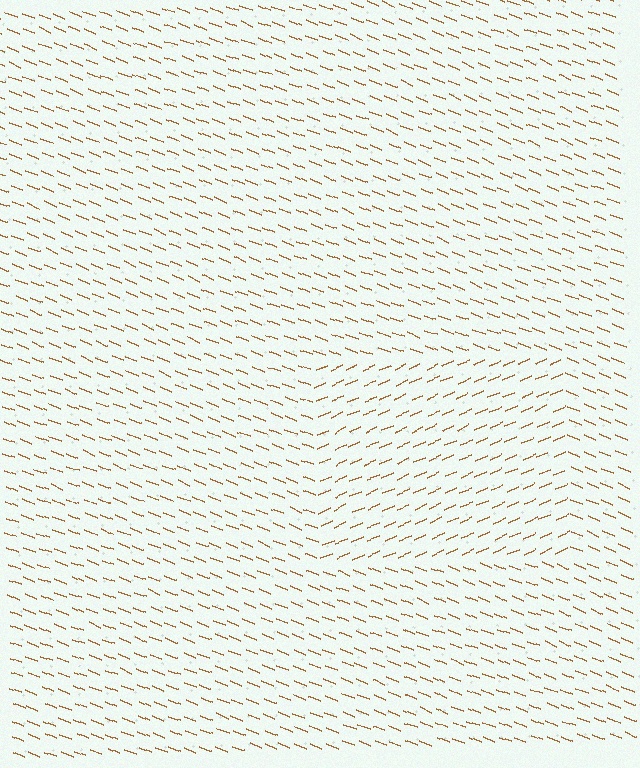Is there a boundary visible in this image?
Yes, there is a texture boundary formed by a change in line orientation.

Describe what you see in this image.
The image is filled with small brown line segments. A rectangle region in the image has lines oriented differently from the surrounding lines, creating a visible texture boundary.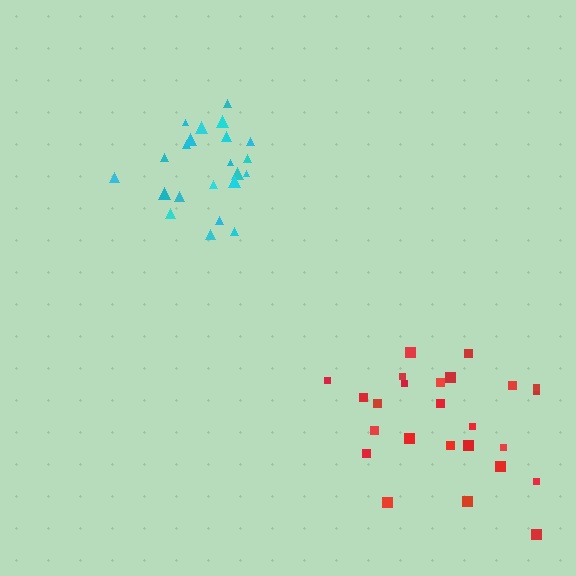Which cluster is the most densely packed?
Cyan.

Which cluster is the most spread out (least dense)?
Red.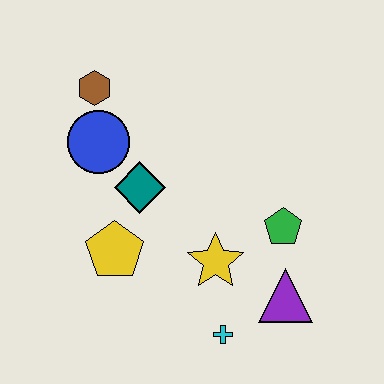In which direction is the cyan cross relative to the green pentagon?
The cyan cross is below the green pentagon.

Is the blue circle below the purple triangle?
No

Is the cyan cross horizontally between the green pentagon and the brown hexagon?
Yes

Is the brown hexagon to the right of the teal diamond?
No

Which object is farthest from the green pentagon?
The brown hexagon is farthest from the green pentagon.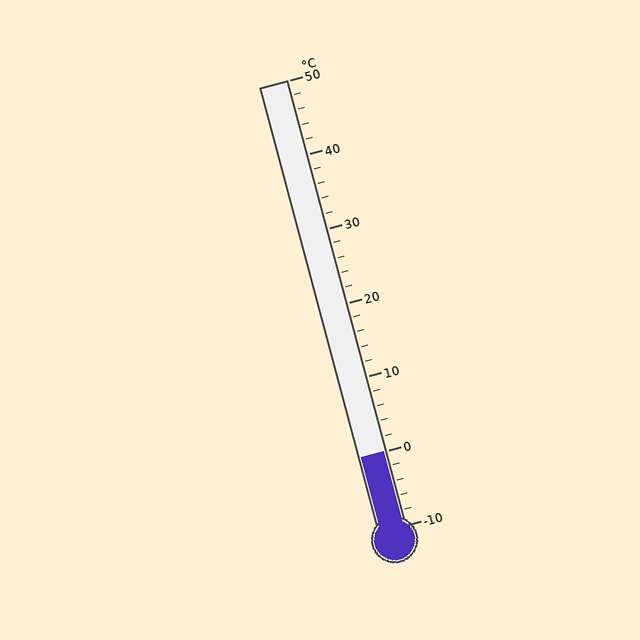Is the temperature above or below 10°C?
The temperature is below 10°C.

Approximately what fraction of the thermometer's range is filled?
The thermometer is filled to approximately 15% of its range.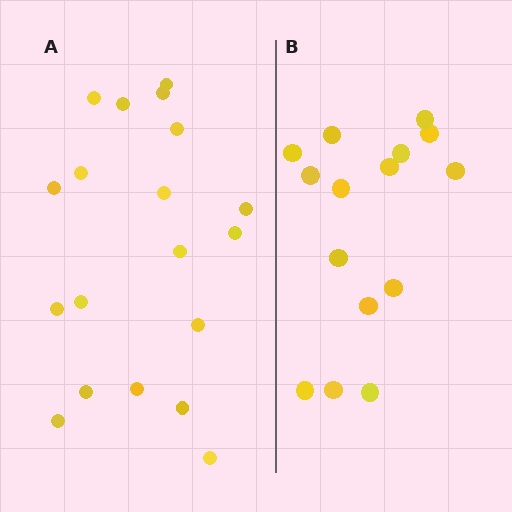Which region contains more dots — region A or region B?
Region A (the left region) has more dots.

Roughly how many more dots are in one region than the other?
Region A has about 4 more dots than region B.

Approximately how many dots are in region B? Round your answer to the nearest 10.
About 20 dots. (The exact count is 15, which rounds to 20.)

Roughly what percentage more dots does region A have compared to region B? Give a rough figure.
About 25% more.